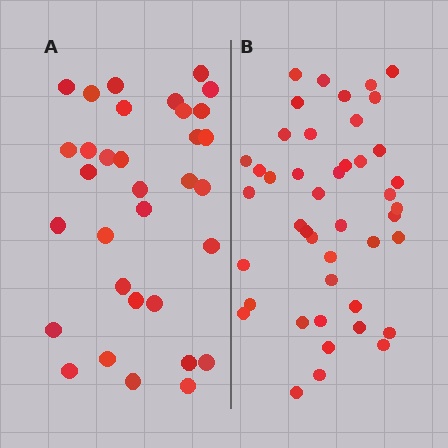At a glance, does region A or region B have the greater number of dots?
Region B (the right region) has more dots.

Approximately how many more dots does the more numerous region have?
Region B has roughly 12 or so more dots than region A.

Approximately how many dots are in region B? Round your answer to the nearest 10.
About 40 dots. (The exact count is 44, which rounds to 40.)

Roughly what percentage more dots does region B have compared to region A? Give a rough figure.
About 35% more.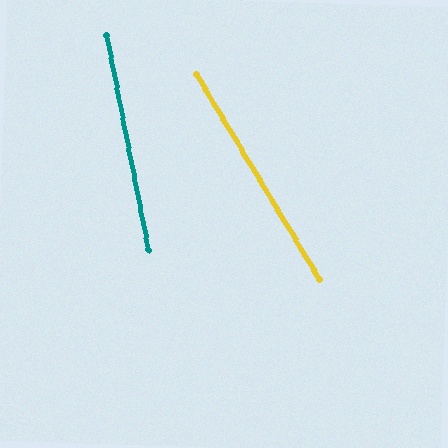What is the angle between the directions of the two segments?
Approximately 20 degrees.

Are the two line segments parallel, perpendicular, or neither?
Neither parallel nor perpendicular — they differ by about 20°.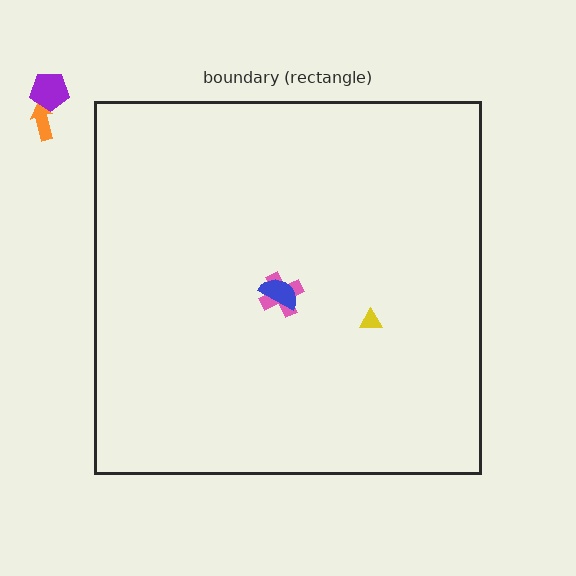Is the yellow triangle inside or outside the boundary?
Inside.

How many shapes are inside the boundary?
3 inside, 2 outside.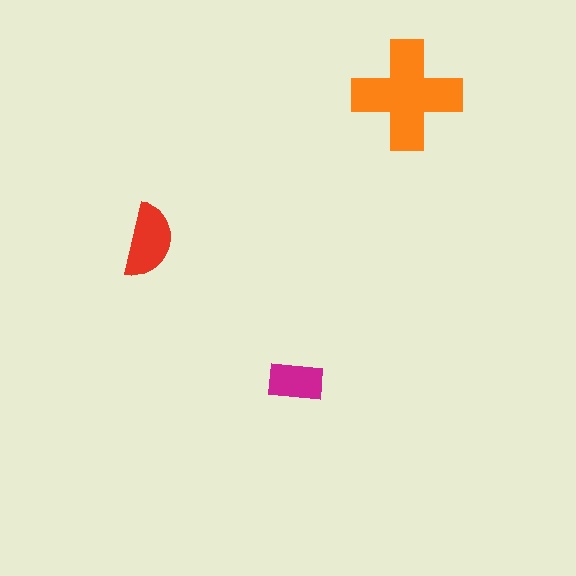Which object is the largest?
The orange cross.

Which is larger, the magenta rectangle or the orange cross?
The orange cross.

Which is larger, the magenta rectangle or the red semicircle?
The red semicircle.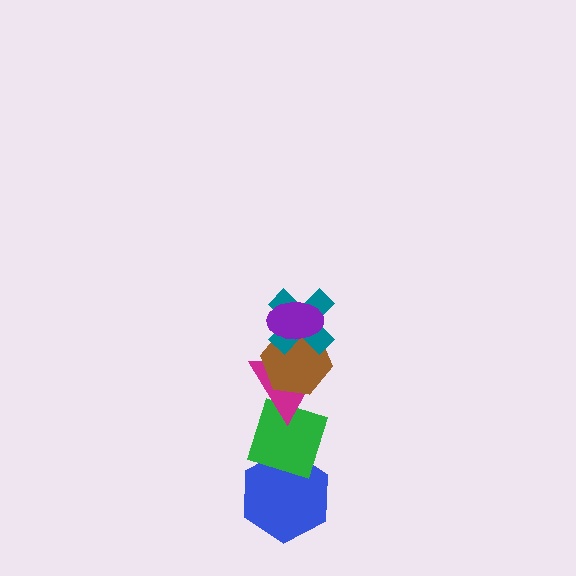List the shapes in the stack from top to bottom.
From top to bottom: the purple ellipse, the teal cross, the brown hexagon, the magenta triangle, the green diamond, the blue hexagon.